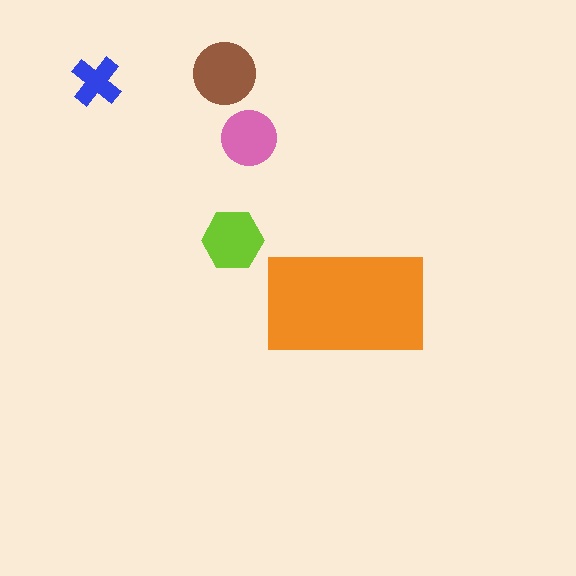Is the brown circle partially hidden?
No, the brown circle is fully visible.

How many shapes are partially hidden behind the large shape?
0 shapes are partially hidden.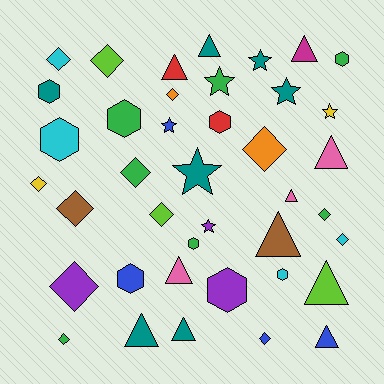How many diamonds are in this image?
There are 13 diamonds.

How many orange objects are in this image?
There are 2 orange objects.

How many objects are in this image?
There are 40 objects.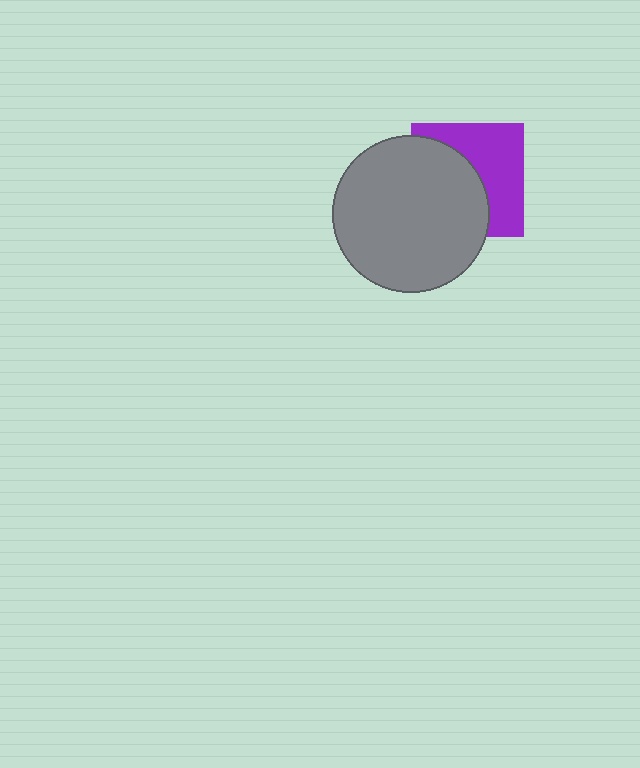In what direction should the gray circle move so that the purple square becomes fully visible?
The gray circle should move left. That is the shortest direction to clear the overlap and leave the purple square fully visible.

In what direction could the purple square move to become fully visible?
The purple square could move right. That would shift it out from behind the gray circle entirely.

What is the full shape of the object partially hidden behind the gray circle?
The partially hidden object is a purple square.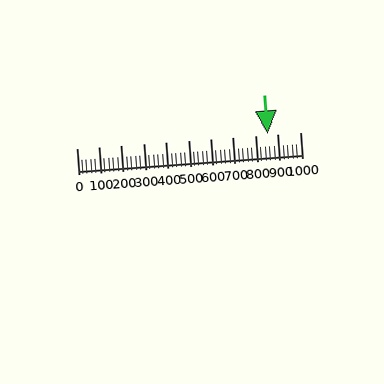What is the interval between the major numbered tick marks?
The major tick marks are spaced 100 units apart.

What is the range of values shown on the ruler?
The ruler shows values from 0 to 1000.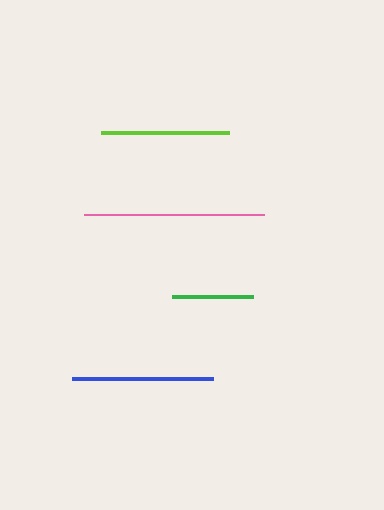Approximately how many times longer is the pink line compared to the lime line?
The pink line is approximately 1.4 times the length of the lime line.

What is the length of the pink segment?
The pink segment is approximately 179 pixels long.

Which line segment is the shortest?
The green line is the shortest at approximately 81 pixels.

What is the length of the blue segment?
The blue segment is approximately 140 pixels long.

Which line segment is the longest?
The pink line is the longest at approximately 179 pixels.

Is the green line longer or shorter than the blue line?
The blue line is longer than the green line.